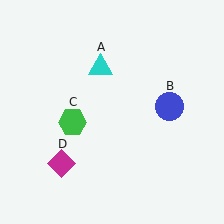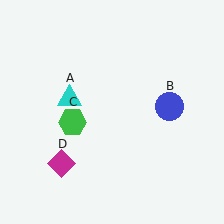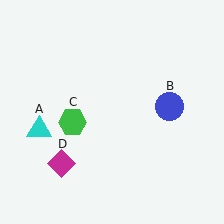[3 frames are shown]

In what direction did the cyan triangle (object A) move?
The cyan triangle (object A) moved down and to the left.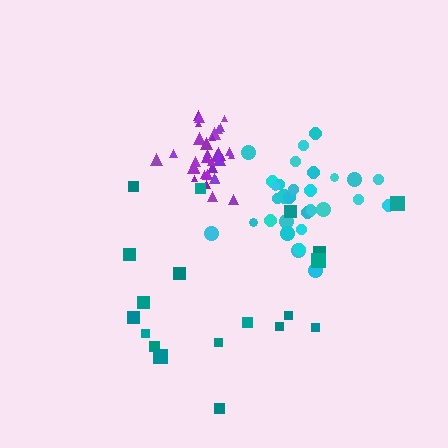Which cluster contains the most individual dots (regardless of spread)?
Purple (34).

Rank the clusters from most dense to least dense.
purple, cyan, teal.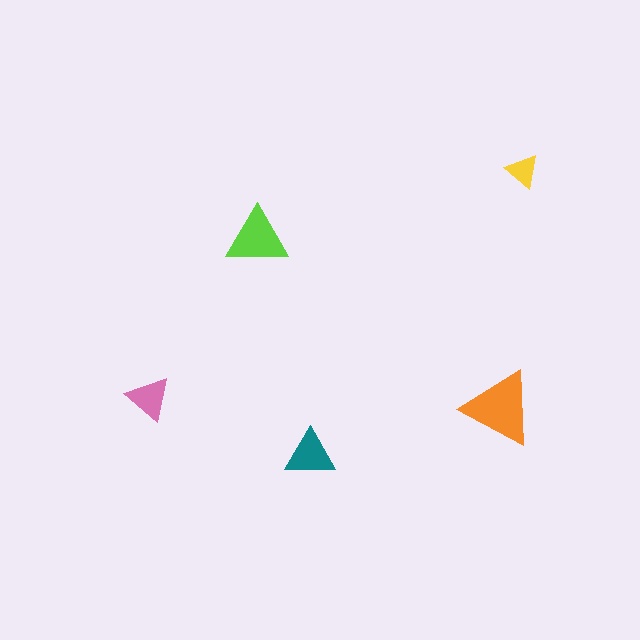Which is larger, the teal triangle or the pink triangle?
The teal one.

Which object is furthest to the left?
The pink triangle is leftmost.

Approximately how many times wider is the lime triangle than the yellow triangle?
About 2 times wider.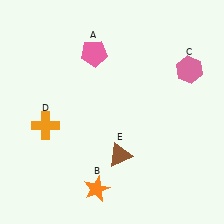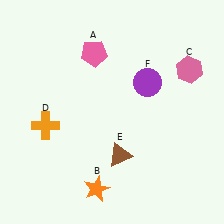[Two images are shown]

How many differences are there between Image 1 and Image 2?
There is 1 difference between the two images.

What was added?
A purple circle (F) was added in Image 2.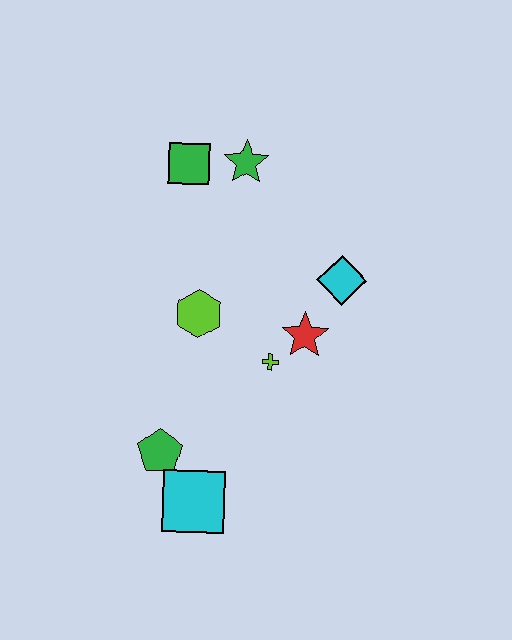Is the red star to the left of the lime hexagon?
No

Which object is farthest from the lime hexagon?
The cyan square is farthest from the lime hexagon.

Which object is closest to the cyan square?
The green pentagon is closest to the cyan square.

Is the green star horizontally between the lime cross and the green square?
Yes